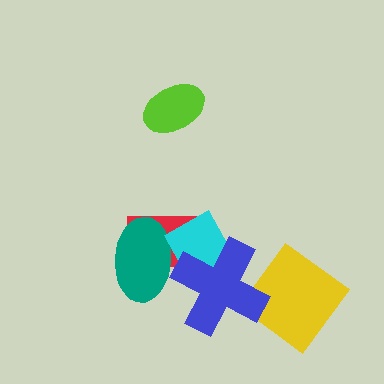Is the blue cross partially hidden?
No, no other shape covers it.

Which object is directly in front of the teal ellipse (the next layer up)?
The cyan diamond is directly in front of the teal ellipse.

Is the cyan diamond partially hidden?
Yes, it is partially covered by another shape.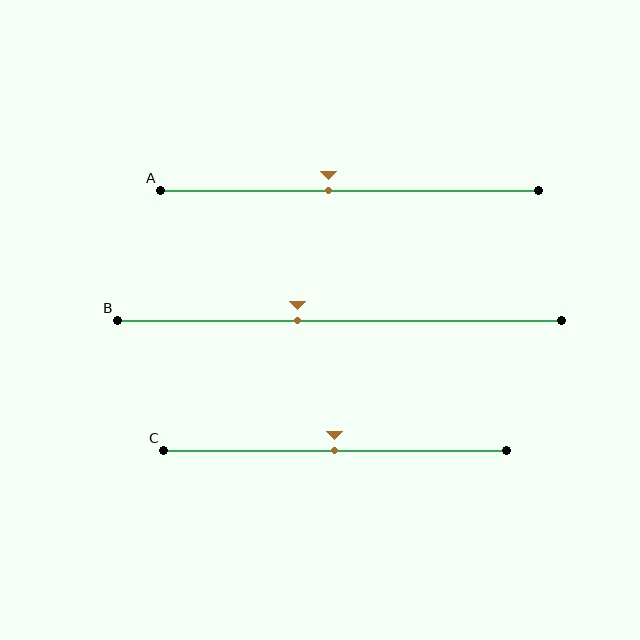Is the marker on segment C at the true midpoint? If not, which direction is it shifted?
Yes, the marker on segment C is at the true midpoint.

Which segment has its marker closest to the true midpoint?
Segment C has its marker closest to the true midpoint.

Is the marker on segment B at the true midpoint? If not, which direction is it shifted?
No, the marker on segment B is shifted to the left by about 10% of the segment length.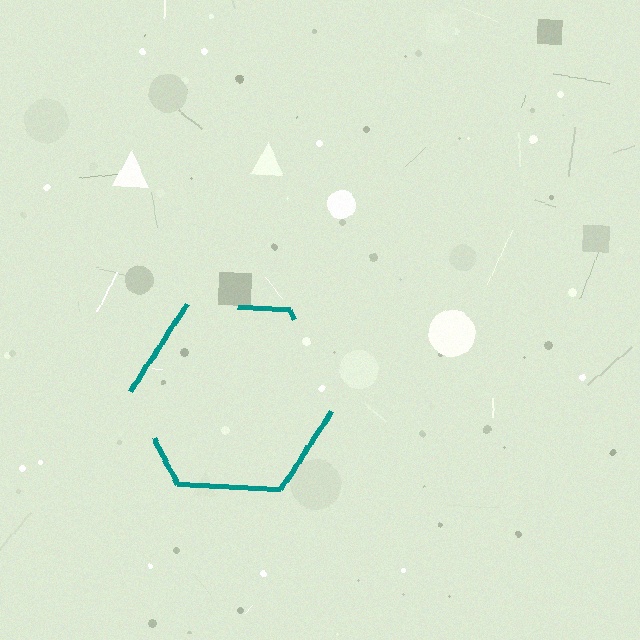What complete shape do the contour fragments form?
The contour fragments form a hexagon.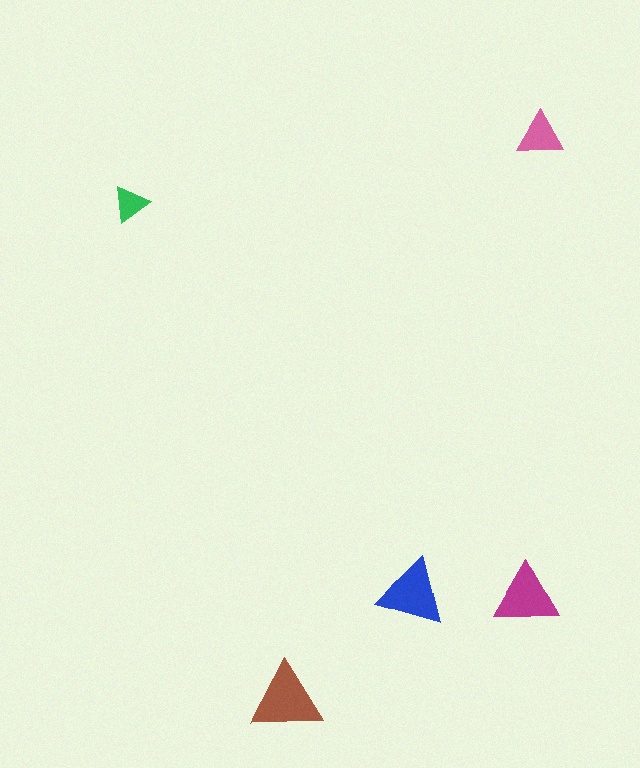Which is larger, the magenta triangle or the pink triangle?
The magenta one.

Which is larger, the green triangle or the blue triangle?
The blue one.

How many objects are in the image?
There are 5 objects in the image.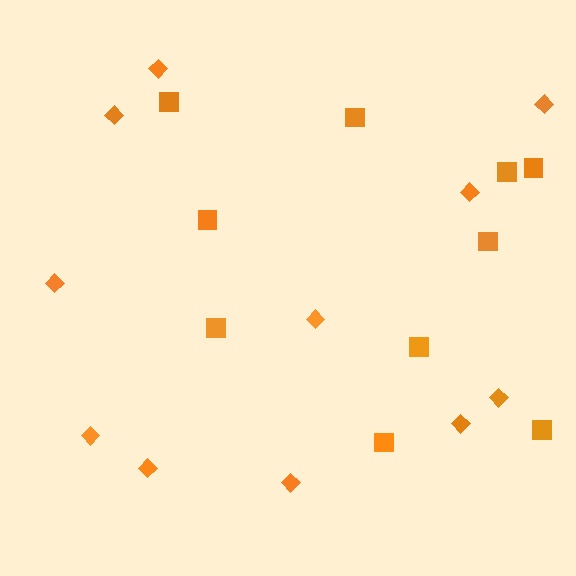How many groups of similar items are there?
There are 2 groups: one group of squares (10) and one group of diamonds (11).